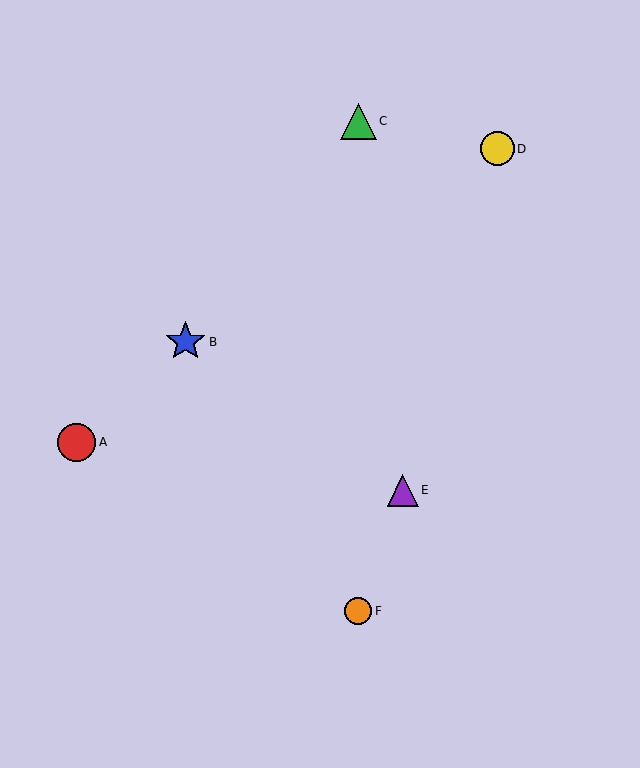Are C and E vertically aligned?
No, C is at x≈358 and E is at x≈403.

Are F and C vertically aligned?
Yes, both are at x≈358.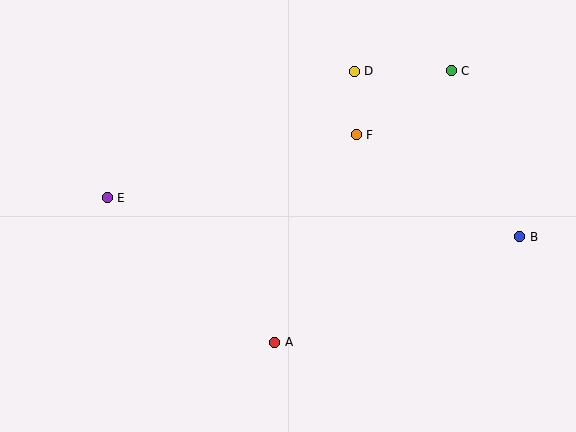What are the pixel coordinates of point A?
Point A is at (275, 342).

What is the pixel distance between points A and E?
The distance between A and E is 221 pixels.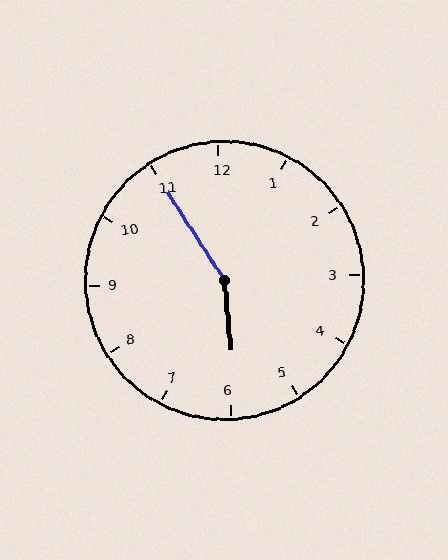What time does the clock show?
5:55.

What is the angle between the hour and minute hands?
Approximately 152 degrees.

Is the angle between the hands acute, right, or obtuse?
It is obtuse.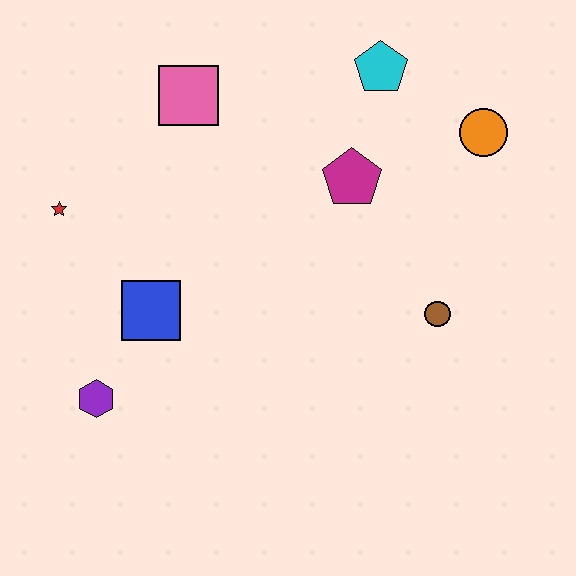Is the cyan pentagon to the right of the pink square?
Yes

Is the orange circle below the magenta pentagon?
No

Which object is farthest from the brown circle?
The red star is farthest from the brown circle.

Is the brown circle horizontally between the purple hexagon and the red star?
No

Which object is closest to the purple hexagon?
The blue square is closest to the purple hexagon.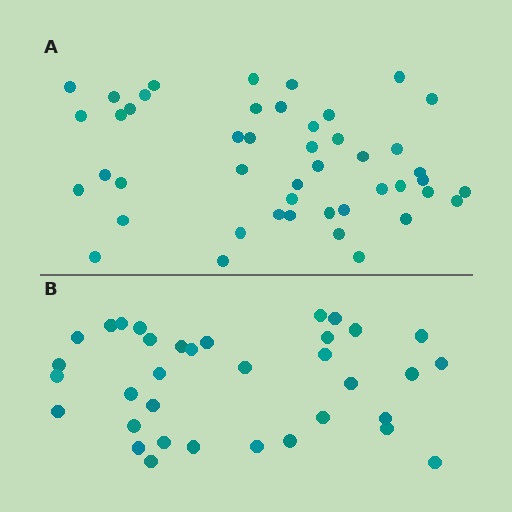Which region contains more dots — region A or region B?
Region A (the top region) has more dots.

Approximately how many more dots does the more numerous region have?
Region A has roughly 12 or so more dots than region B.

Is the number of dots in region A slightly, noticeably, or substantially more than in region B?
Region A has noticeably more, but not dramatically so. The ratio is roughly 1.3 to 1.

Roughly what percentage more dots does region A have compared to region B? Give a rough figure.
About 30% more.